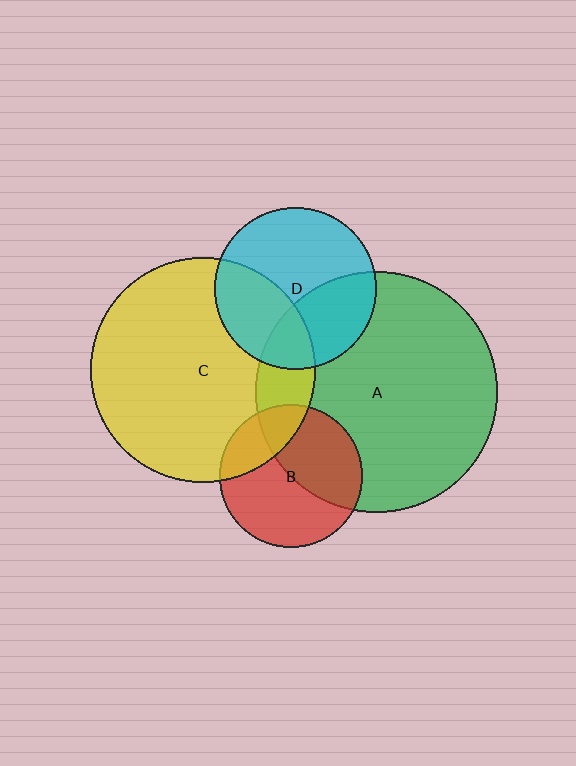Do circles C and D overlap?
Yes.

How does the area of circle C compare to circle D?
Approximately 1.9 times.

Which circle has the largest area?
Circle A (green).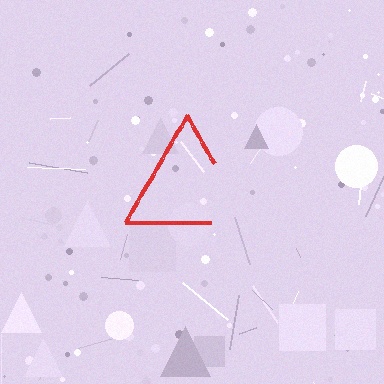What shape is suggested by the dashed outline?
The dashed outline suggests a triangle.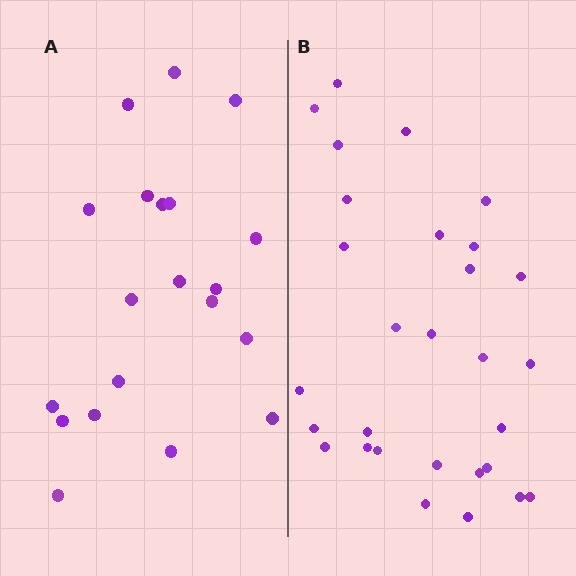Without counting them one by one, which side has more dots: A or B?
Region B (the right region) has more dots.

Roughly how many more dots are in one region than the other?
Region B has roughly 8 or so more dots than region A.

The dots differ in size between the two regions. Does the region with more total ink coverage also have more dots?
No. Region A has more total ink coverage because its dots are larger, but region B actually contains more individual dots. Total area can be misleading — the number of items is what matters here.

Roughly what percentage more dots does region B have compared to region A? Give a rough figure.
About 45% more.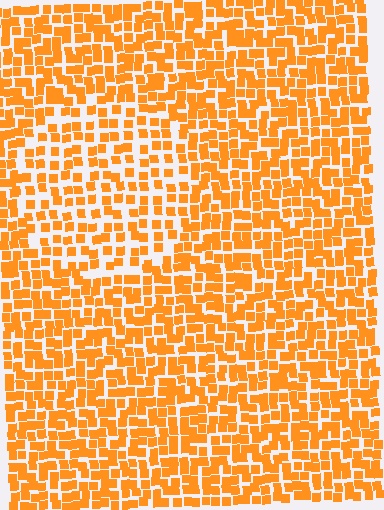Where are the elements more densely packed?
The elements are more densely packed outside the circle boundary.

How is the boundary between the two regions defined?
The boundary is defined by a change in element density (approximately 1.6x ratio). All elements are the same color, size, and shape.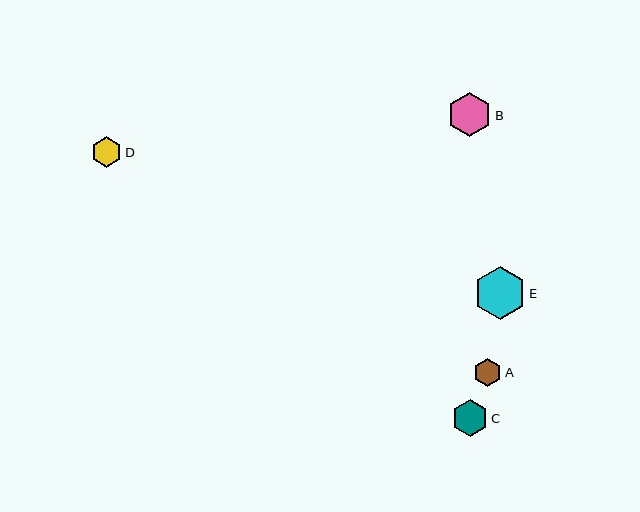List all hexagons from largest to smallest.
From largest to smallest: E, B, C, D, A.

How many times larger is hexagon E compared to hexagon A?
Hexagon E is approximately 1.9 times the size of hexagon A.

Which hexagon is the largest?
Hexagon E is the largest with a size of approximately 52 pixels.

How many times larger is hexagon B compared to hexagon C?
Hexagon B is approximately 1.2 times the size of hexagon C.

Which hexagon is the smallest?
Hexagon A is the smallest with a size of approximately 28 pixels.